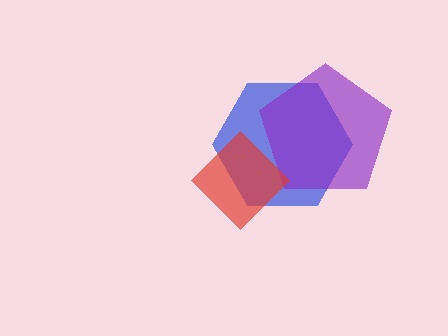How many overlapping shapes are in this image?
There are 3 overlapping shapes in the image.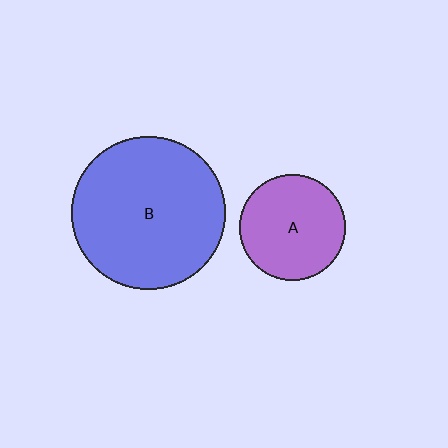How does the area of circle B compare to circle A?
Approximately 2.1 times.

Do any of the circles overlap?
No, none of the circles overlap.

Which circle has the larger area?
Circle B (blue).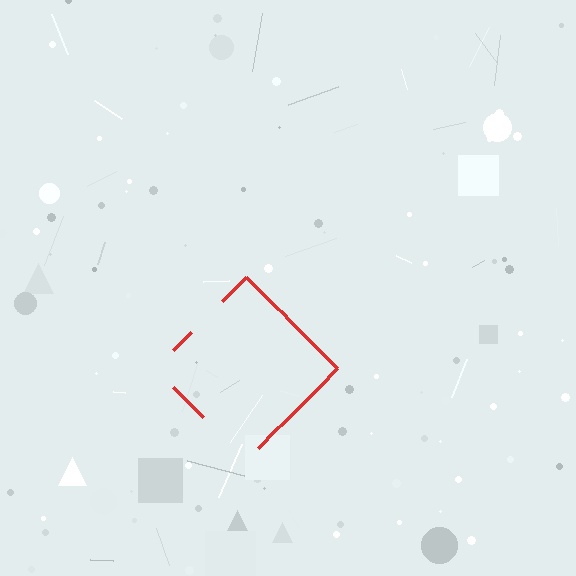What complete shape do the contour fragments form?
The contour fragments form a diamond.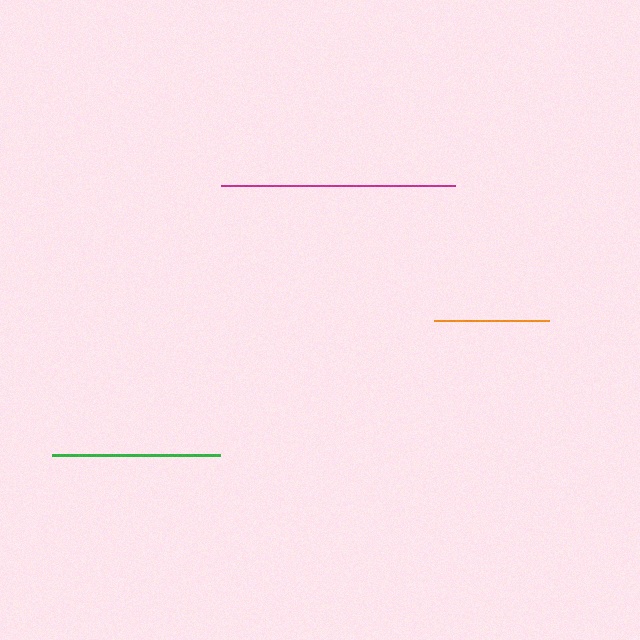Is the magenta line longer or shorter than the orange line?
The magenta line is longer than the orange line.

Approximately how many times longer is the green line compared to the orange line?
The green line is approximately 1.5 times the length of the orange line.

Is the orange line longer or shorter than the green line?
The green line is longer than the orange line.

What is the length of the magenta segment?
The magenta segment is approximately 234 pixels long.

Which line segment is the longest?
The magenta line is the longest at approximately 234 pixels.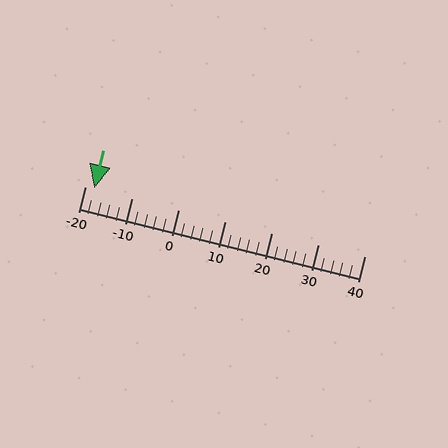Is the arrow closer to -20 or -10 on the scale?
The arrow is closer to -20.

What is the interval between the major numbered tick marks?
The major tick marks are spaced 10 units apart.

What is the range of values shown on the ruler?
The ruler shows values from -20 to 40.